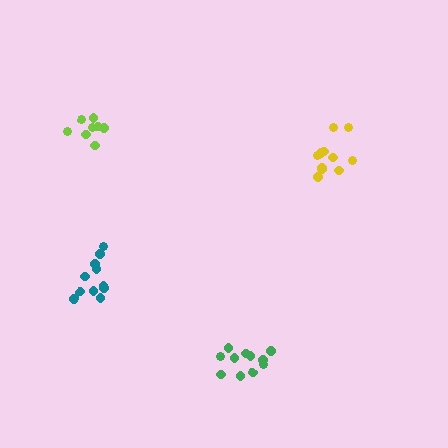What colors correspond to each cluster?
The clusters are colored: yellow, green, teal, lime.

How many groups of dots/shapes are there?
There are 4 groups.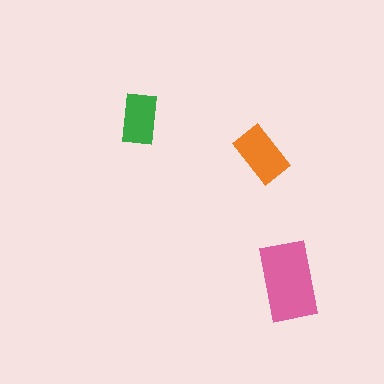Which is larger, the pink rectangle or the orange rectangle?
The pink one.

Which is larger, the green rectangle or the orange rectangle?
The orange one.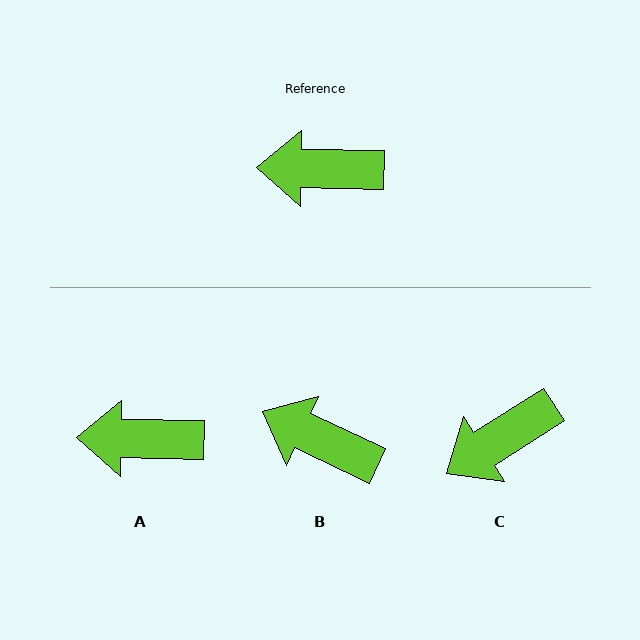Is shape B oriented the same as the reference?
No, it is off by about 24 degrees.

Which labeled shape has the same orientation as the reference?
A.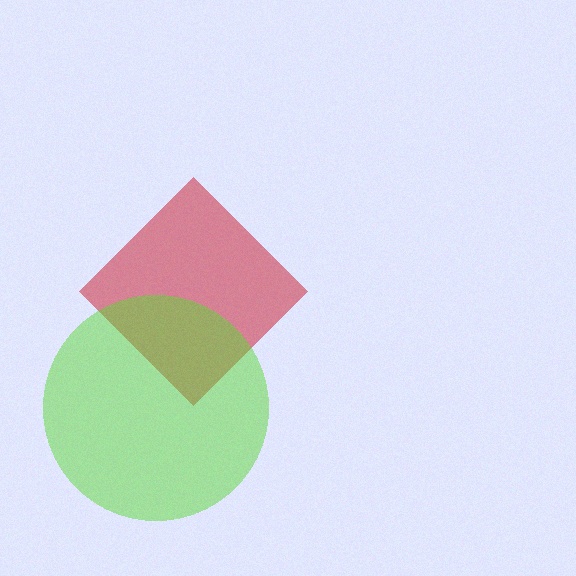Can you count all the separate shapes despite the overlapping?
Yes, there are 2 separate shapes.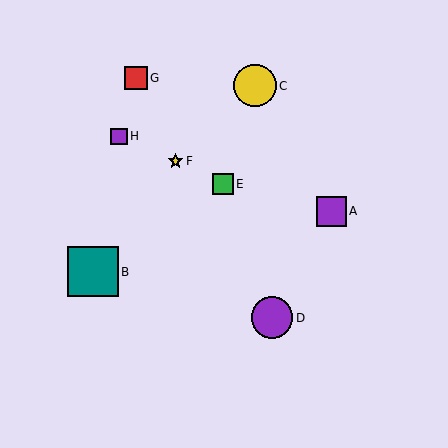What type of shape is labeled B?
Shape B is a teal square.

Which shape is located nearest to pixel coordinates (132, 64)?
The red square (labeled G) at (136, 78) is nearest to that location.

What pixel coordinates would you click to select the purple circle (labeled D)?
Click at (272, 318) to select the purple circle D.